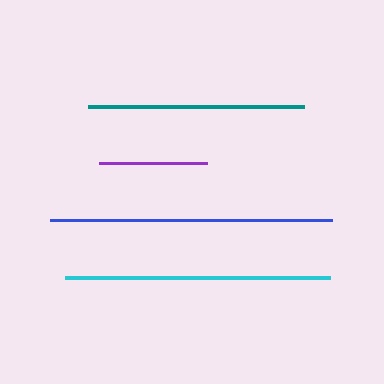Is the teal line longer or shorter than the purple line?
The teal line is longer than the purple line.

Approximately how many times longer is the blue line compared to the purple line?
The blue line is approximately 2.6 times the length of the purple line.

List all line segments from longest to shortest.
From longest to shortest: blue, cyan, teal, purple.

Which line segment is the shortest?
The purple line is the shortest at approximately 109 pixels.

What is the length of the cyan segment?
The cyan segment is approximately 265 pixels long.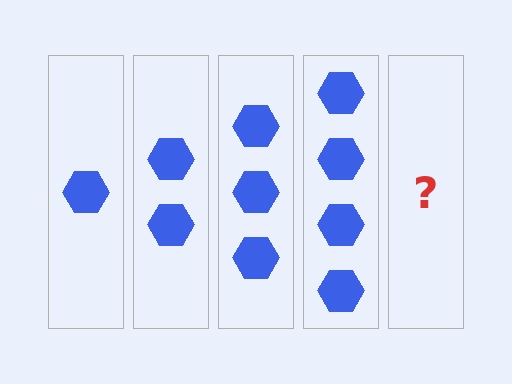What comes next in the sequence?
The next element should be 5 hexagons.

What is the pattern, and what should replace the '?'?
The pattern is that each step adds one more hexagon. The '?' should be 5 hexagons.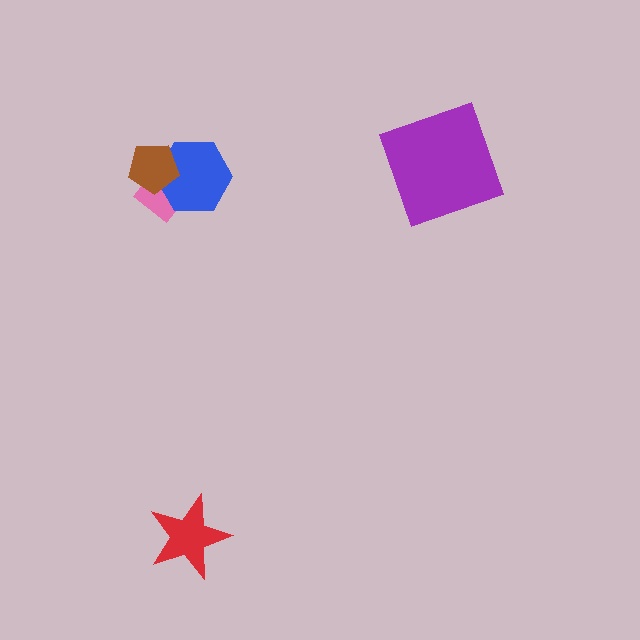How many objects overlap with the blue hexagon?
2 objects overlap with the blue hexagon.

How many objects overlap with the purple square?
0 objects overlap with the purple square.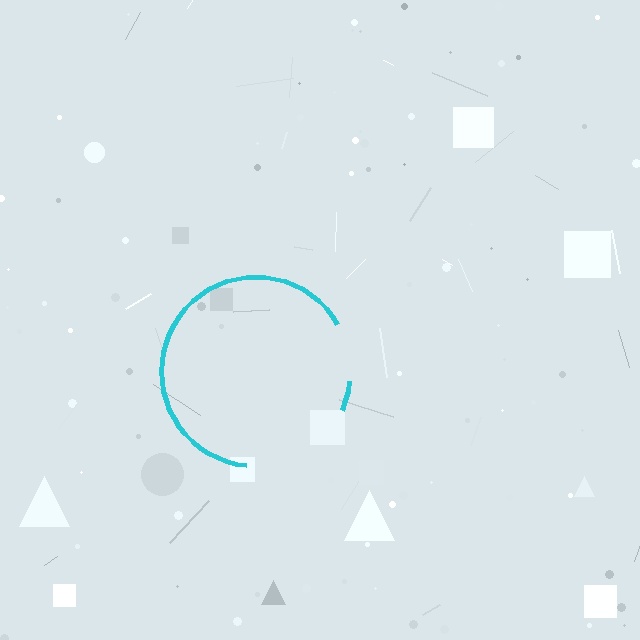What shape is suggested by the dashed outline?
The dashed outline suggests a circle.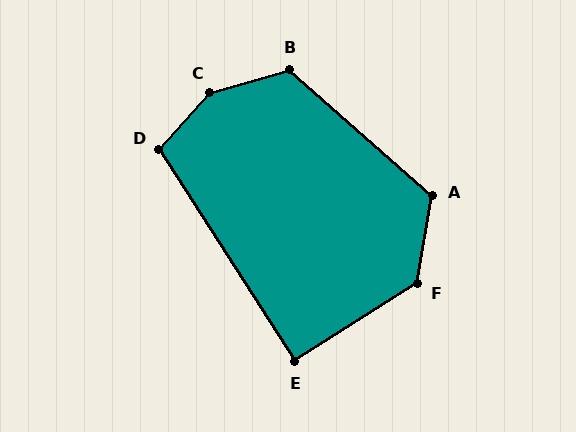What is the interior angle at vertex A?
Approximately 122 degrees (obtuse).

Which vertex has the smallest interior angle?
E, at approximately 90 degrees.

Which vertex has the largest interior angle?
C, at approximately 148 degrees.